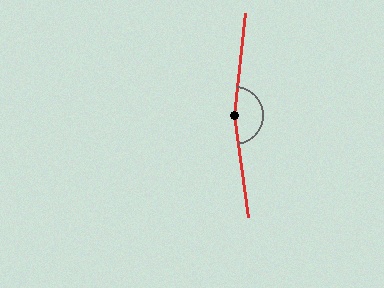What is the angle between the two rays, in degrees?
Approximately 166 degrees.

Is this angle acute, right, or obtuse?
It is obtuse.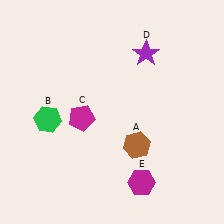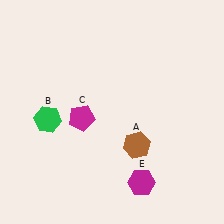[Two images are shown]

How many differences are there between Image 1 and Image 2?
There is 1 difference between the two images.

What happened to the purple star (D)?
The purple star (D) was removed in Image 2. It was in the top-right area of Image 1.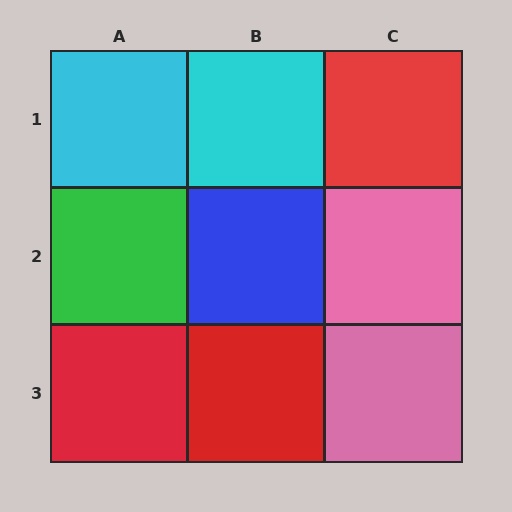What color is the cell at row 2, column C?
Pink.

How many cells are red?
3 cells are red.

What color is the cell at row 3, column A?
Red.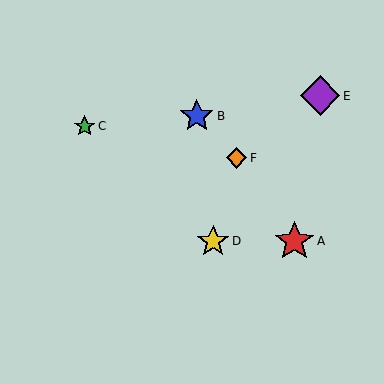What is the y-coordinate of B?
Object B is at y≈116.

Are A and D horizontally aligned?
Yes, both are at y≈241.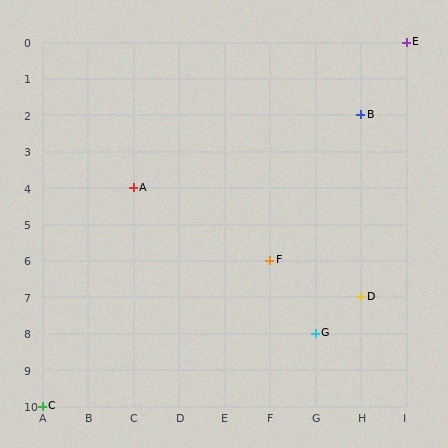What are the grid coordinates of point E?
Point E is at grid coordinates (I, 0).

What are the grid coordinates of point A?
Point A is at grid coordinates (C, 4).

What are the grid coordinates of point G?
Point G is at grid coordinates (G, 8).